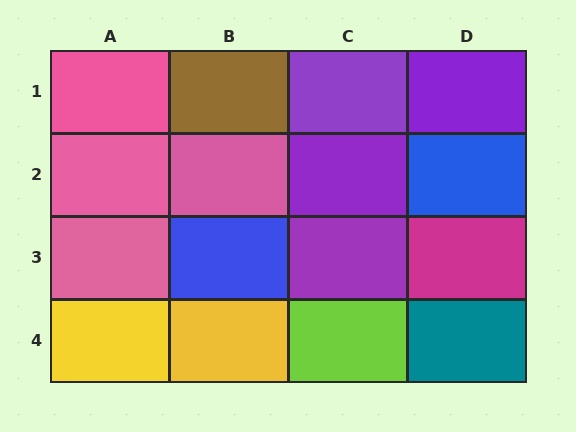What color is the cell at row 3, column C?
Purple.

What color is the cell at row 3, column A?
Pink.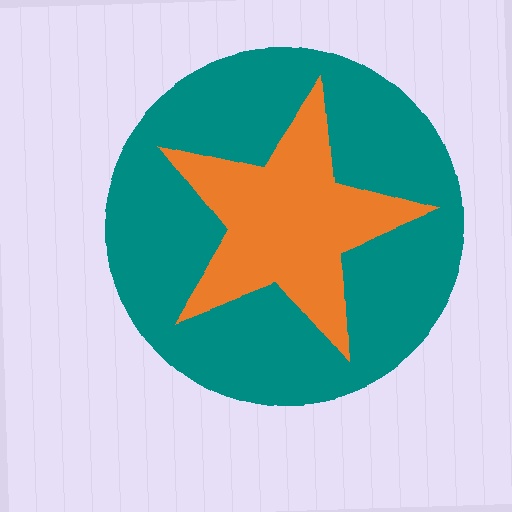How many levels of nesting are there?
2.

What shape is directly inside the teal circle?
The orange star.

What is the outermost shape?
The teal circle.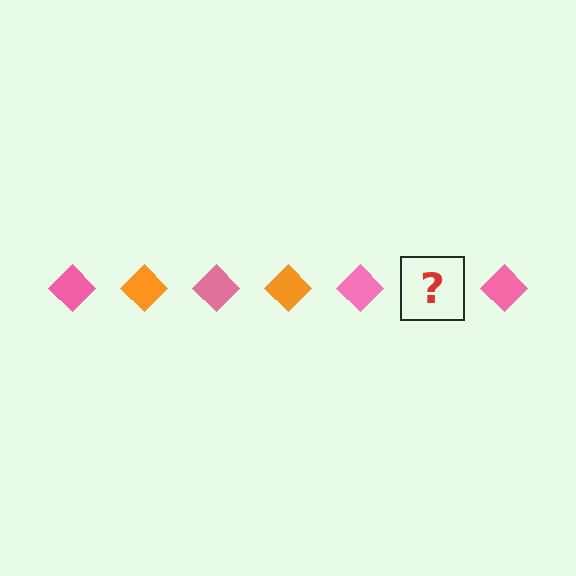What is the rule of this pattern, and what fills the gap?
The rule is that the pattern cycles through pink, orange diamonds. The gap should be filled with an orange diamond.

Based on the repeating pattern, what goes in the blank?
The blank should be an orange diamond.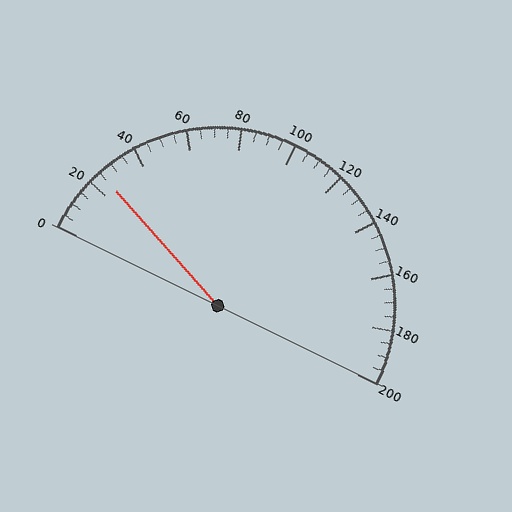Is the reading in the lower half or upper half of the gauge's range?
The reading is in the lower half of the range (0 to 200).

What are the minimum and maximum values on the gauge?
The gauge ranges from 0 to 200.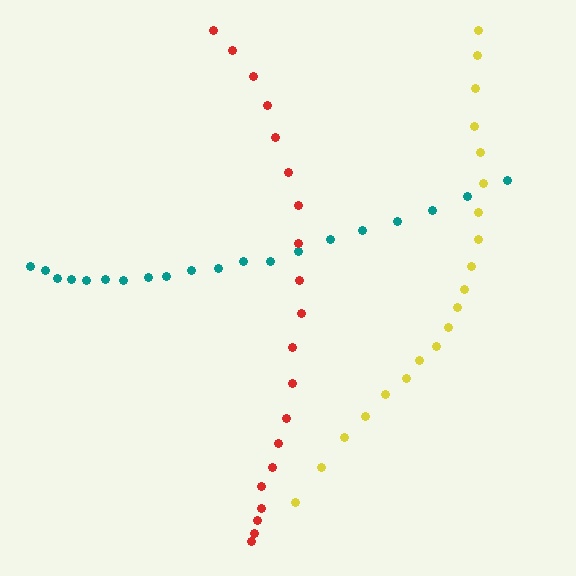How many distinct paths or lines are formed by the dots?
There are 3 distinct paths.